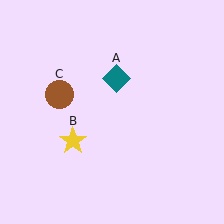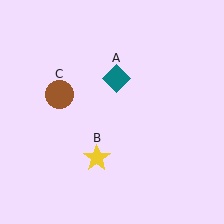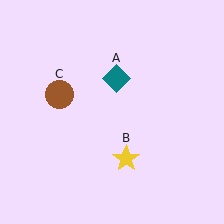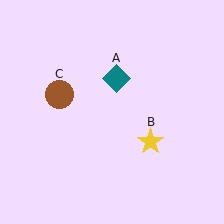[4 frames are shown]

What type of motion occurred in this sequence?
The yellow star (object B) rotated counterclockwise around the center of the scene.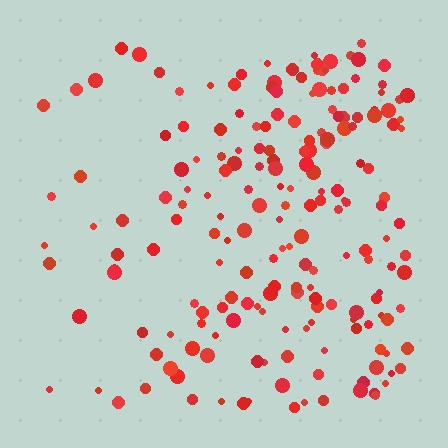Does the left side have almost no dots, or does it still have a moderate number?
Still a moderate number, just noticeably fewer than the right.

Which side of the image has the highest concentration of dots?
The right.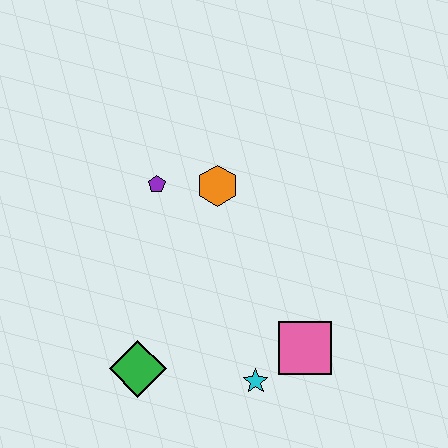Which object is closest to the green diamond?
The cyan star is closest to the green diamond.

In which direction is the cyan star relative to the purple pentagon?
The cyan star is below the purple pentagon.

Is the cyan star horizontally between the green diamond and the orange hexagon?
No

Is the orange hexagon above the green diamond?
Yes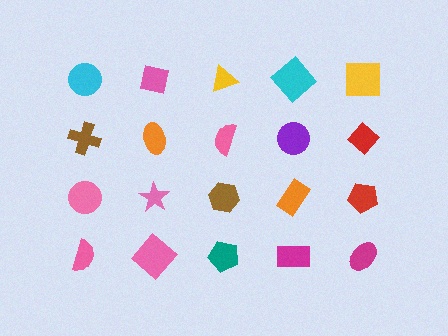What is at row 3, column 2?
A pink star.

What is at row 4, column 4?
A magenta rectangle.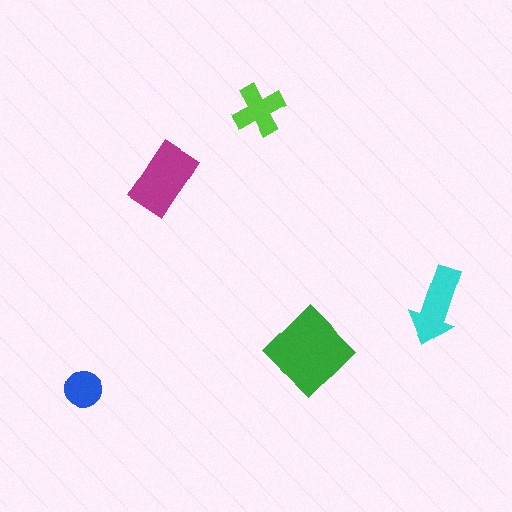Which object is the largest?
The green diamond.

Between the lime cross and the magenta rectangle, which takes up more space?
The magenta rectangle.